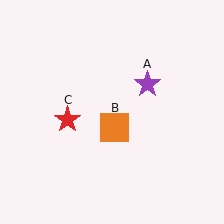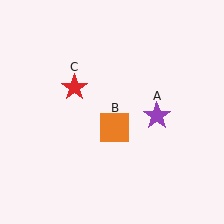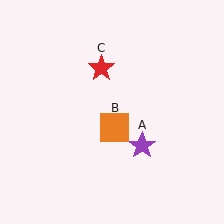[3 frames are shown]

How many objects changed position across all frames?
2 objects changed position: purple star (object A), red star (object C).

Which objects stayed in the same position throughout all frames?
Orange square (object B) remained stationary.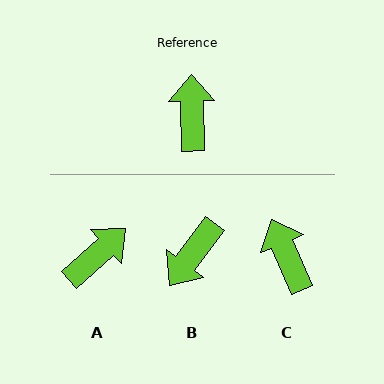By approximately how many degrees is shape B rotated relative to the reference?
Approximately 142 degrees counter-clockwise.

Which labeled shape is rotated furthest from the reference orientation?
B, about 142 degrees away.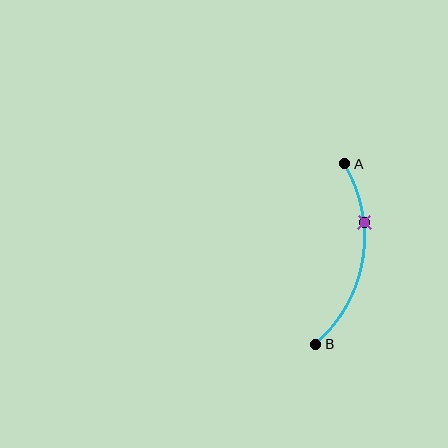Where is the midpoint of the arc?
The arc midpoint is the point on the curve farthest from the straight line joining A and B. It sits to the right of that line.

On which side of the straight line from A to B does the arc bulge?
The arc bulges to the right of the straight line connecting A and B.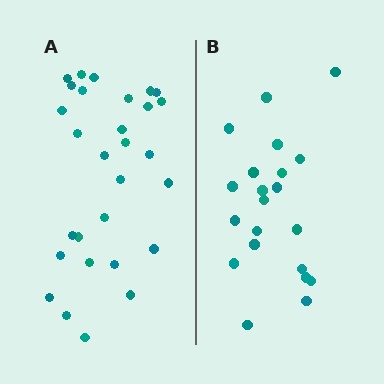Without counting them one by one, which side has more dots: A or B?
Region A (the left region) has more dots.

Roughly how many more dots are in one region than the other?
Region A has roughly 8 or so more dots than region B.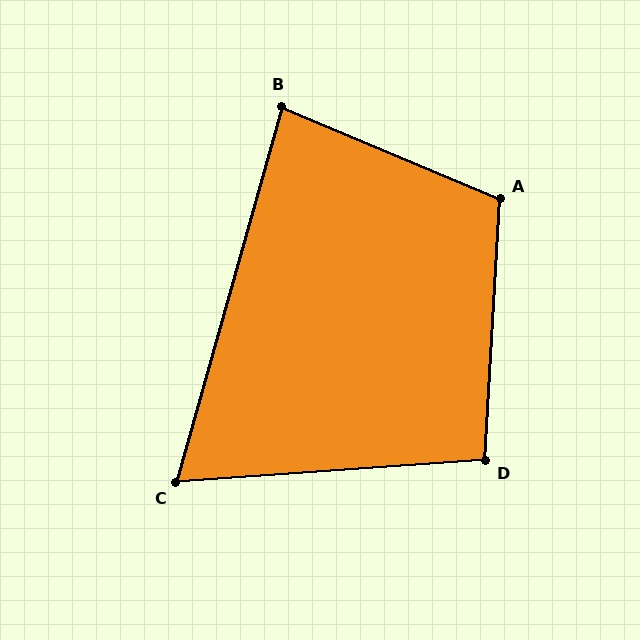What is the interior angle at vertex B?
Approximately 83 degrees (acute).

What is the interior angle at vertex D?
Approximately 97 degrees (obtuse).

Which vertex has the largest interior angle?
A, at approximately 110 degrees.